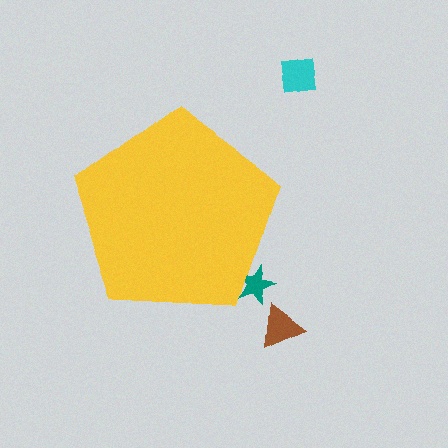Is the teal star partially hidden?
Yes, the teal star is partially hidden behind the yellow pentagon.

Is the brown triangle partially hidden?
No, the brown triangle is fully visible.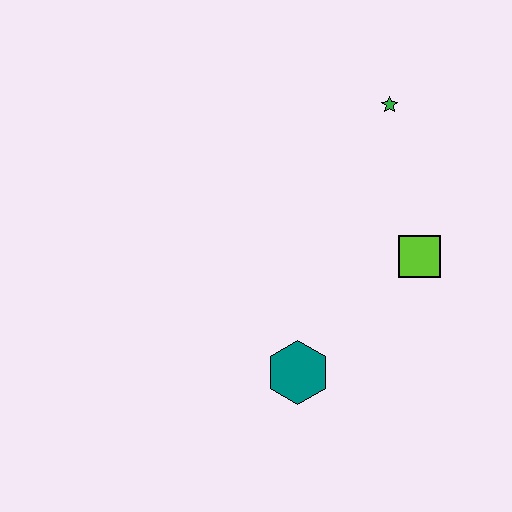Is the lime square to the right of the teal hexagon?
Yes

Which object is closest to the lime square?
The green star is closest to the lime square.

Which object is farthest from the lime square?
The teal hexagon is farthest from the lime square.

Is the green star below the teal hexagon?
No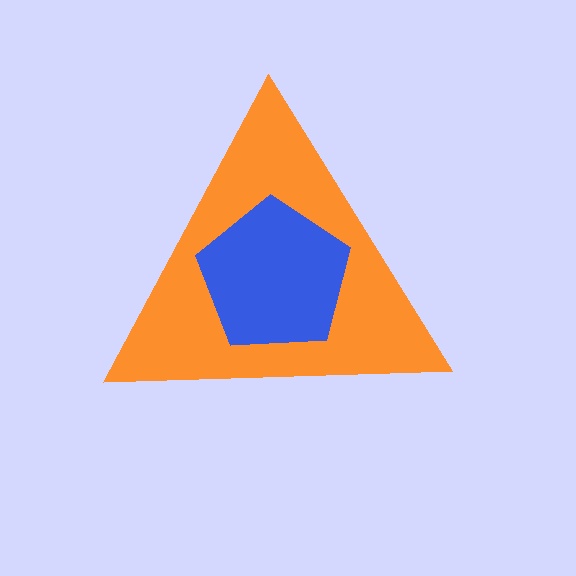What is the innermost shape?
The blue pentagon.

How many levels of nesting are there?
2.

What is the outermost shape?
The orange triangle.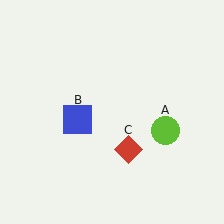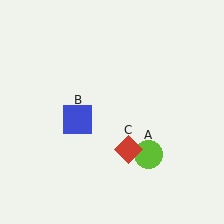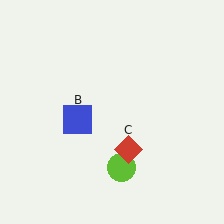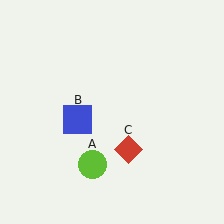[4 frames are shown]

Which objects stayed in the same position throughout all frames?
Blue square (object B) and red diamond (object C) remained stationary.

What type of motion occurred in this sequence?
The lime circle (object A) rotated clockwise around the center of the scene.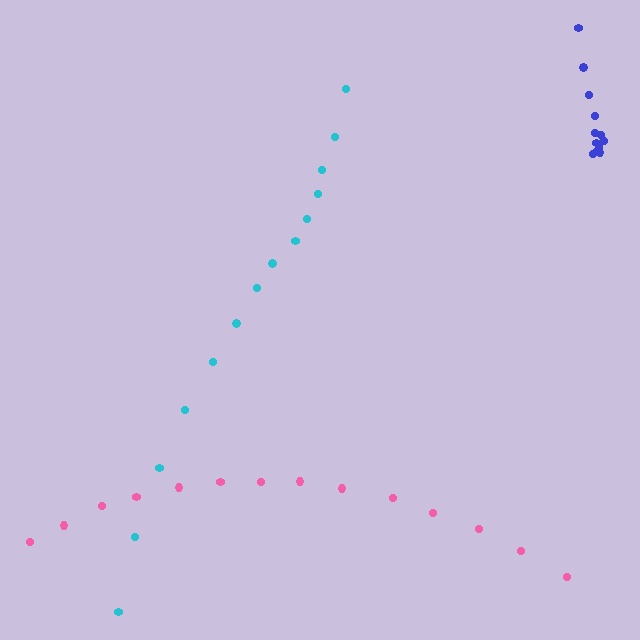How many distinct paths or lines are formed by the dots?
There are 3 distinct paths.